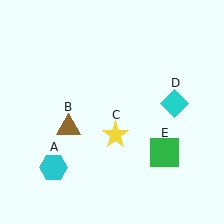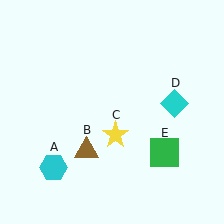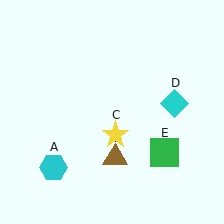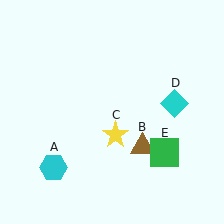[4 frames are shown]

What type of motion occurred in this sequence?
The brown triangle (object B) rotated counterclockwise around the center of the scene.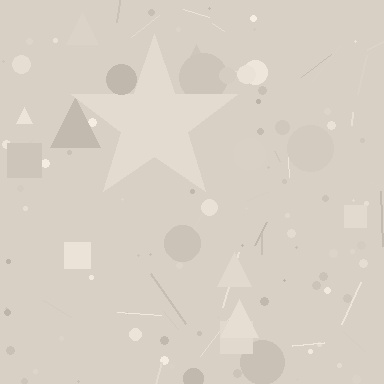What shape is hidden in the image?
A star is hidden in the image.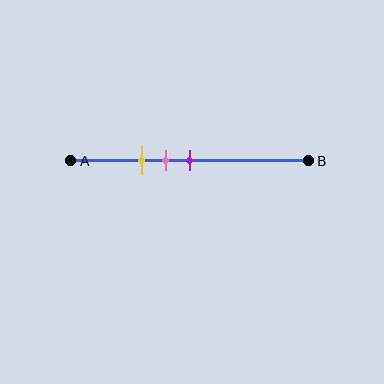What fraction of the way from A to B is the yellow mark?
The yellow mark is approximately 30% (0.3) of the way from A to B.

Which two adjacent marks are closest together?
The pink and purple marks are the closest adjacent pair.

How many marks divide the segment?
There are 3 marks dividing the segment.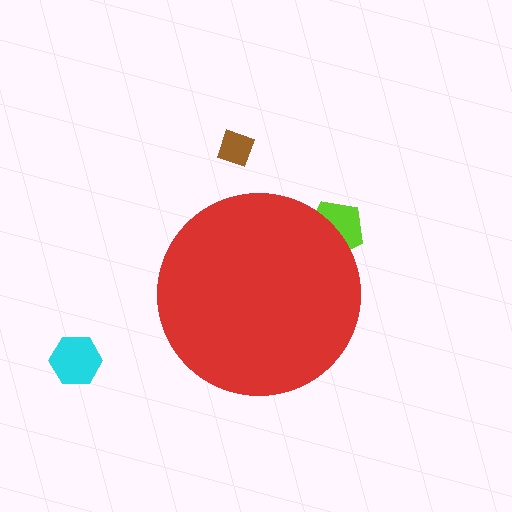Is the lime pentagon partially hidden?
Yes, the lime pentagon is partially hidden behind the red circle.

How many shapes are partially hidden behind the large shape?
1 shape is partially hidden.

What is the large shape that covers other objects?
A red circle.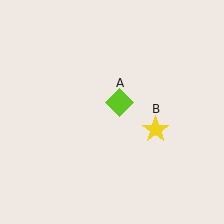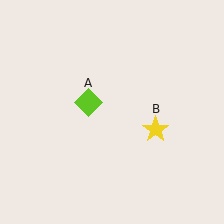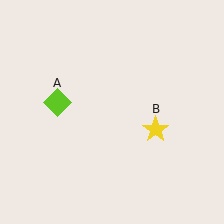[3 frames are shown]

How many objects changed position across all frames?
1 object changed position: lime diamond (object A).